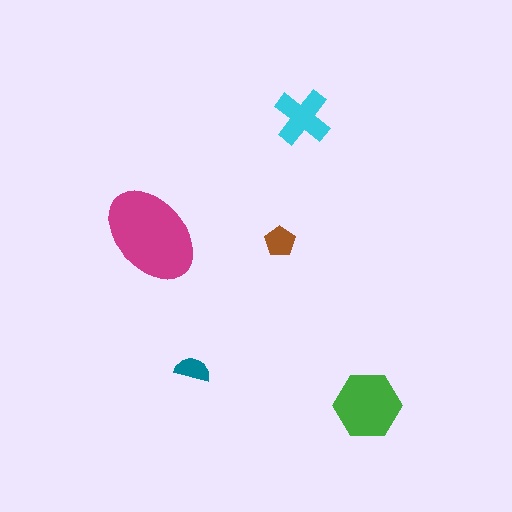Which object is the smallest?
The teal semicircle.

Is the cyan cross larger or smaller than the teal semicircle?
Larger.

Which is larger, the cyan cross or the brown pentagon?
The cyan cross.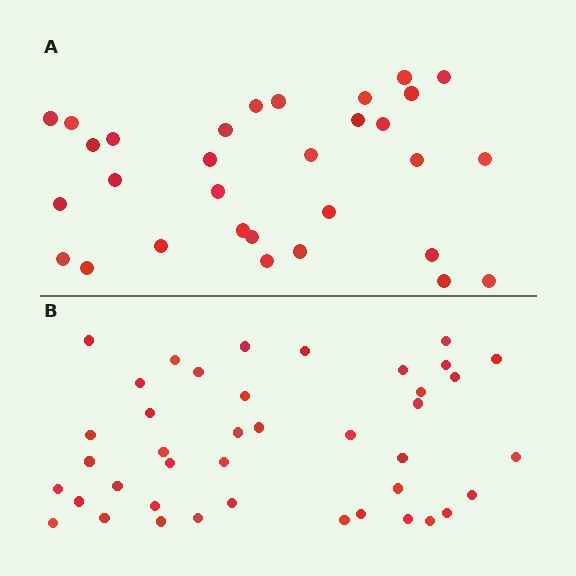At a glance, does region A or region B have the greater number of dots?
Region B (the bottom region) has more dots.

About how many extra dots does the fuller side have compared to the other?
Region B has roughly 10 or so more dots than region A.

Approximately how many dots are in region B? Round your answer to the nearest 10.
About 40 dots. (The exact count is 41, which rounds to 40.)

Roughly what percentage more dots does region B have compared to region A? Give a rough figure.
About 30% more.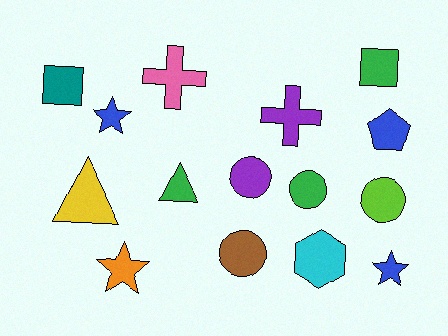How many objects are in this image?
There are 15 objects.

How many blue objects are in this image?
There are 3 blue objects.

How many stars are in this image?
There are 3 stars.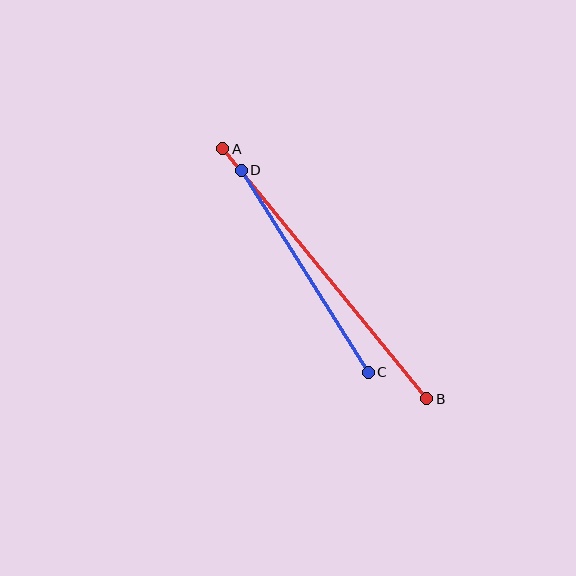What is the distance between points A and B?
The distance is approximately 322 pixels.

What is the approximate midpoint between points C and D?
The midpoint is at approximately (305, 271) pixels.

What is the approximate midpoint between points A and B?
The midpoint is at approximately (325, 274) pixels.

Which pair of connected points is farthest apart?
Points A and B are farthest apart.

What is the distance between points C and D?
The distance is approximately 239 pixels.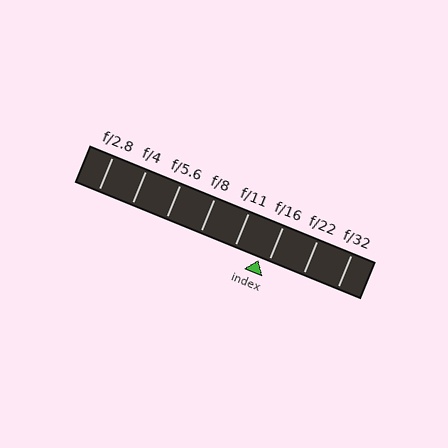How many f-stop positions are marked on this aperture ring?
There are 8 f-stop positions marked.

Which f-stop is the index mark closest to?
The index mark is closest to f/16.